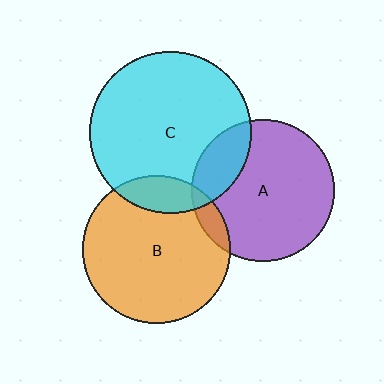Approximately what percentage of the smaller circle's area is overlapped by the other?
Approximately 20%.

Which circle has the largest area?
Circle C (cyan).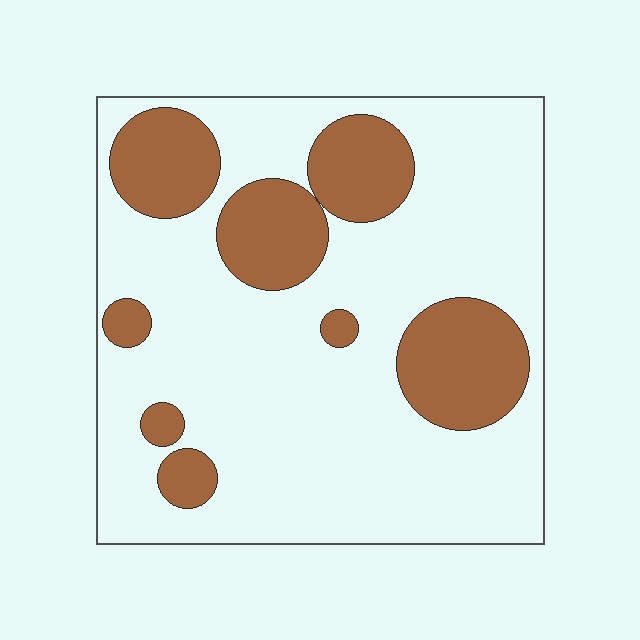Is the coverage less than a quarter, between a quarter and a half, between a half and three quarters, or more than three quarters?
Between a quarter and a half.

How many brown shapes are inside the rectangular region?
8.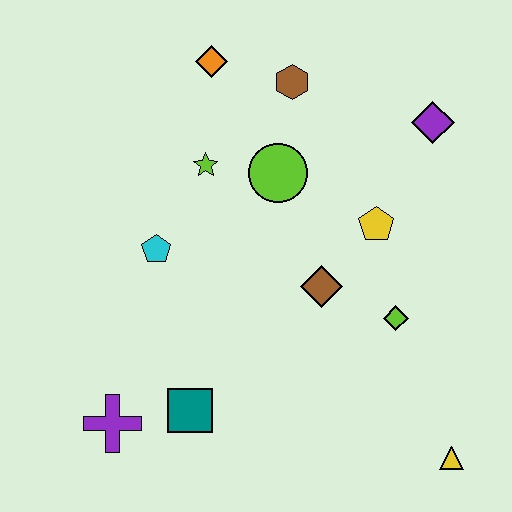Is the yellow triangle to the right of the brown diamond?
Yes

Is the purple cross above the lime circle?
No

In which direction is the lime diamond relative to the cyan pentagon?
The lime diamond is to the right of the cyan pentagon.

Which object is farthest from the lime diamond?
The orange diamond is farthest from the lime diamond.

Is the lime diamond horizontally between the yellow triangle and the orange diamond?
Yes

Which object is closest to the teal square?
The purple cross is closest to the teal square.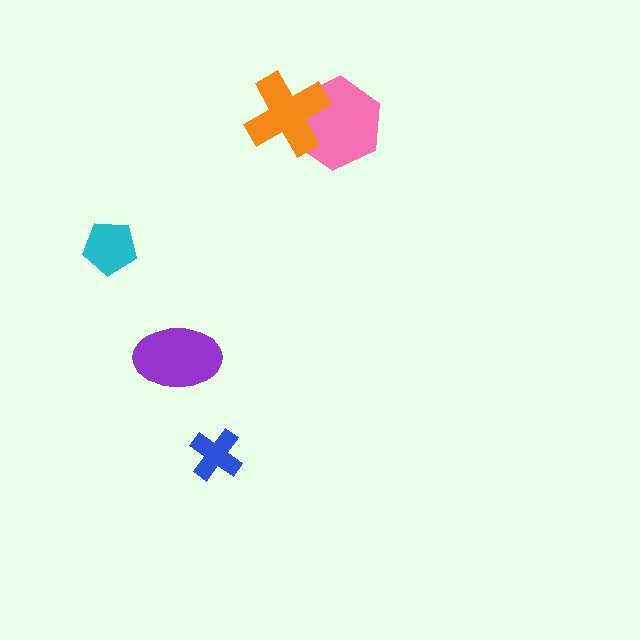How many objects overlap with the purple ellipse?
0 objects overlap with the purple ellipse.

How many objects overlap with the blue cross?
0 objects overlap with the blue cross.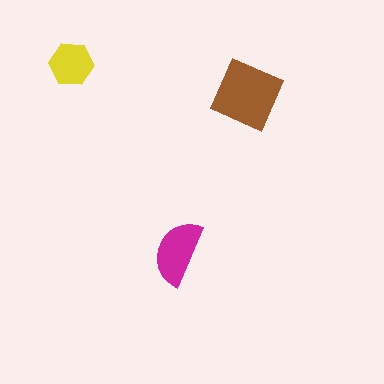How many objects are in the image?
There are 3 objects in the image.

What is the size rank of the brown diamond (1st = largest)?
1st.